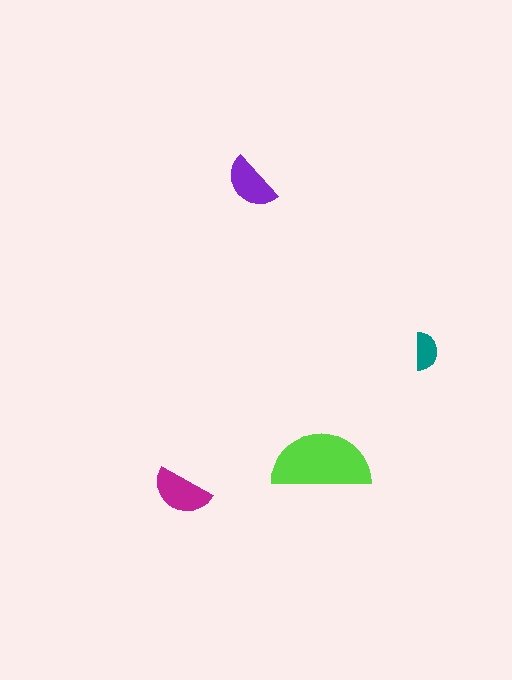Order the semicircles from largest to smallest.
the lime one, the magenta one, the purple one, the teal one.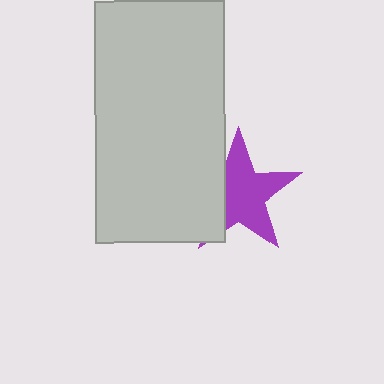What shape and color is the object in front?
The object in front is a light gray rectangle.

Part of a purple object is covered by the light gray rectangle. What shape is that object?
It is a star.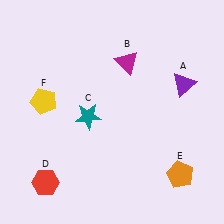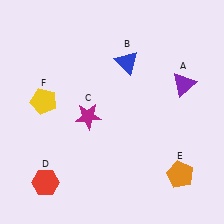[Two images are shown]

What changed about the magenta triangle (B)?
In Image 1, B is magenta. In Image 2, it changed to blue.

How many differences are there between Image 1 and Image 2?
There are 2 differences between the two images.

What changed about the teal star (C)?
In Image 1, C is teal. In Image 2, it changed to magenta.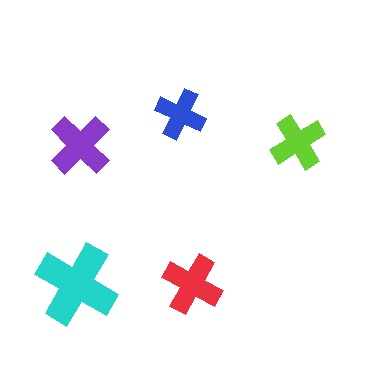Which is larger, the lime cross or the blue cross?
The lime one.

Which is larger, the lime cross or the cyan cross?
The cyan one.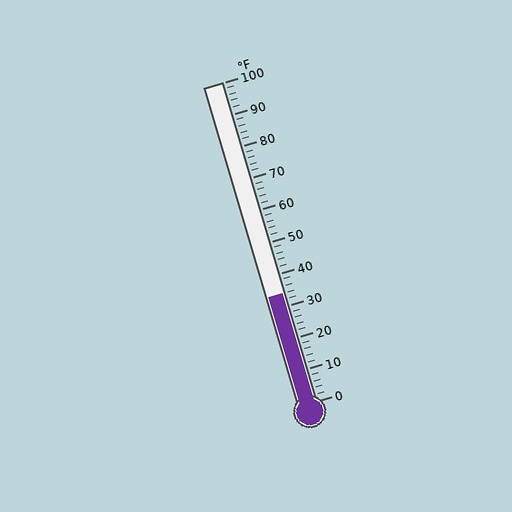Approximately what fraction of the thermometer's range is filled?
The thermometer is filled to approximately 35% of its range.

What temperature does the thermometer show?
The thermometer shows approximately 34°F.